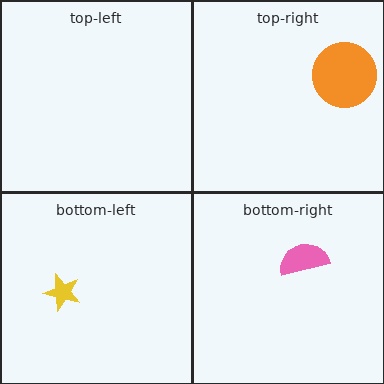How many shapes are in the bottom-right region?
1.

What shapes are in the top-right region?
The orange circle.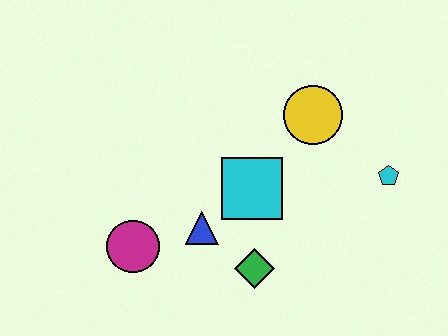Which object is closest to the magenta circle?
The blue triangle is closest to the magenta circle.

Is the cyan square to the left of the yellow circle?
Yes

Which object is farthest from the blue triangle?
The cyan pentagon is farthest from the blue triangle.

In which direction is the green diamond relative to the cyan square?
The green diamond is below the cyan square.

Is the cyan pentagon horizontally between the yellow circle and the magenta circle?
No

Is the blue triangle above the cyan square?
No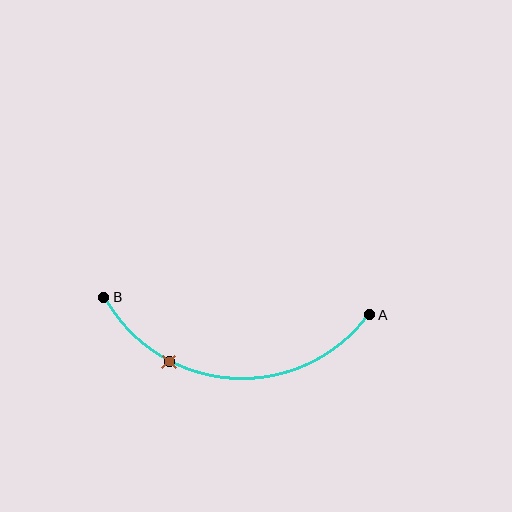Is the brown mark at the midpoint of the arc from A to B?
No. The brown mark lies on the arc but is closer to endpoint B. The arc midpoint would be at the point on the curve equidistant along the arc from both A and B.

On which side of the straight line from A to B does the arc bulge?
The arc bulges below the straight line connecting A and B.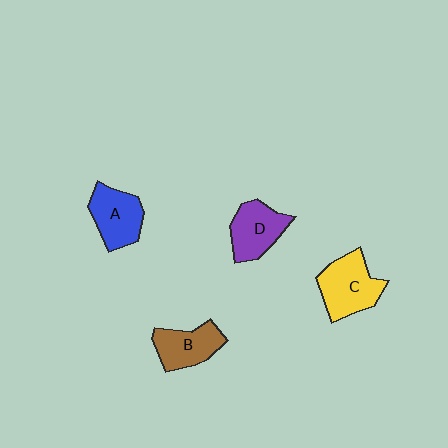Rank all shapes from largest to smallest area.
From largest to smallest: C (yellow), A (blue), D (purple), B (brown).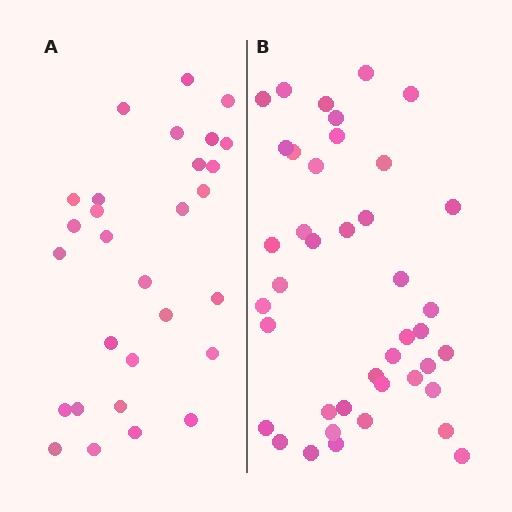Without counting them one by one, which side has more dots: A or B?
Region B (the right region) has more dots.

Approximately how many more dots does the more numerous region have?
Region B has roughly 12 or so more dots than region A.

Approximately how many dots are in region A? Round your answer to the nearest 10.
About 30 dots. (The exact count is 29, which rounds to 30.)